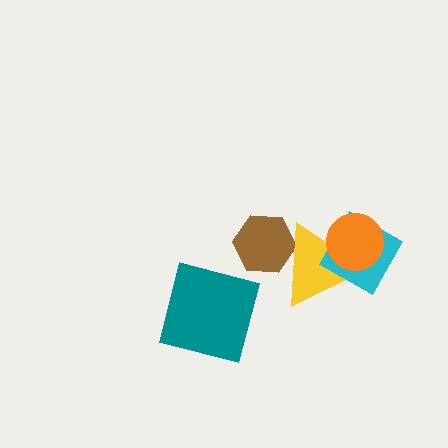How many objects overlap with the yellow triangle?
3 objects overlap with the yellow triangle.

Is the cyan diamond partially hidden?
Yes, it is partially covered by another shape.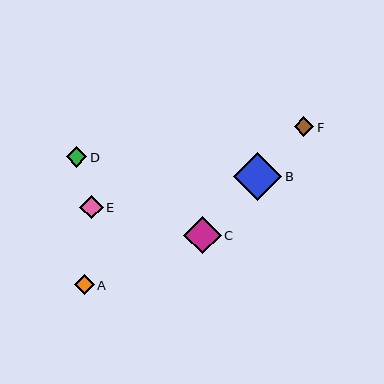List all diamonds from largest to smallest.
From largest to smallest: B, C, E, D, A, F.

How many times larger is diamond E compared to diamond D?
Diamond E is approximately 1.1 times the size of diamond D.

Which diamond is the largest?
Diamond B is the largest with a size of approximately 48 pixels.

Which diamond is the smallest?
Diamond F is the smallest with a size of approximately 20 pixels.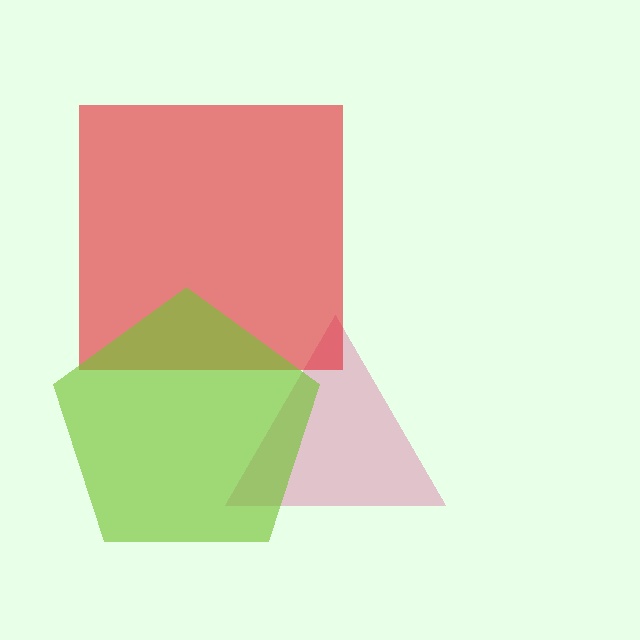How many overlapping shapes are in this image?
There are 3 overlapping shapes in the image.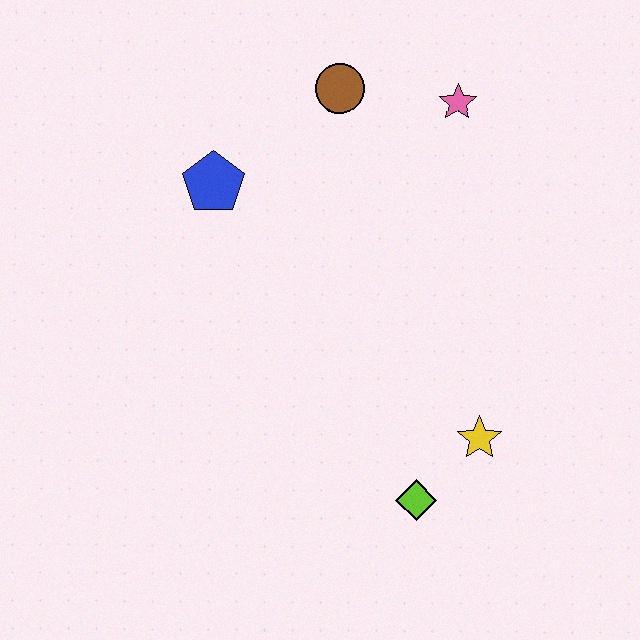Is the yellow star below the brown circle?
Yes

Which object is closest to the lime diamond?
The yellow star is closest to the lime diamond.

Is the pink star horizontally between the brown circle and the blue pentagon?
No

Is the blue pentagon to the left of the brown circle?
Yes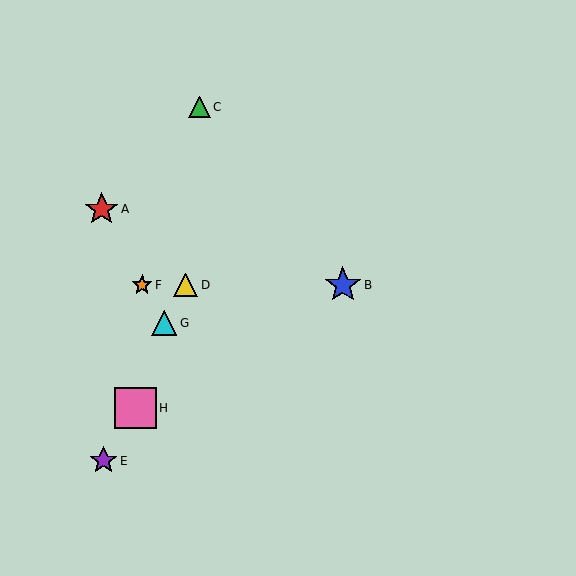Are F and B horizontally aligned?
Yes, both are at y≈285.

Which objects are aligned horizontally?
Objects B, D, F are aligned horizontally.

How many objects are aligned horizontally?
3 objects (B, D, F) are aligned horizontally.